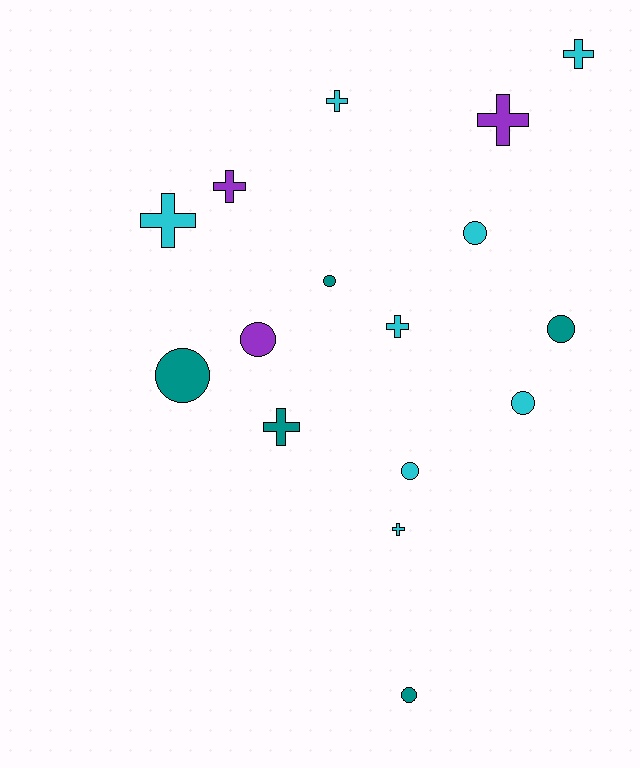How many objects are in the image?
There are 16 objects.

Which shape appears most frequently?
Cross, with 8 objects.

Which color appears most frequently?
Cyan, with 8 objects.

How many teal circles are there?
There are 4 teal circles.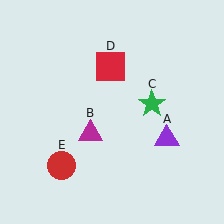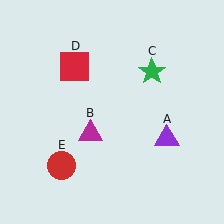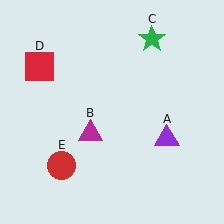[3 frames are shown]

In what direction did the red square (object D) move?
The red square (object D) moved left.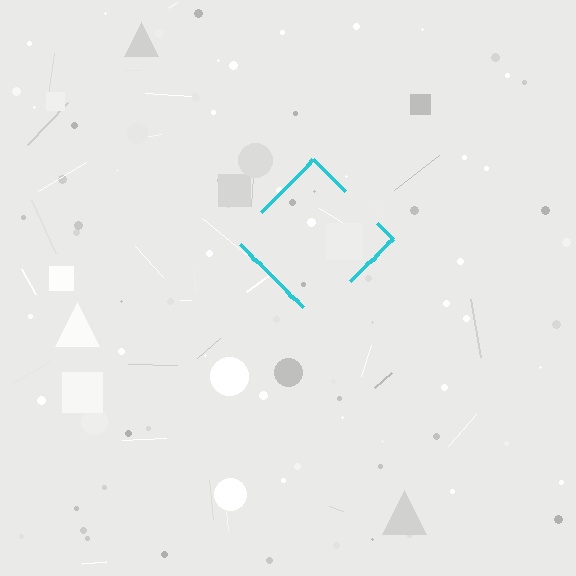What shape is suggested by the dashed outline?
The dashed outline suggests a diamond.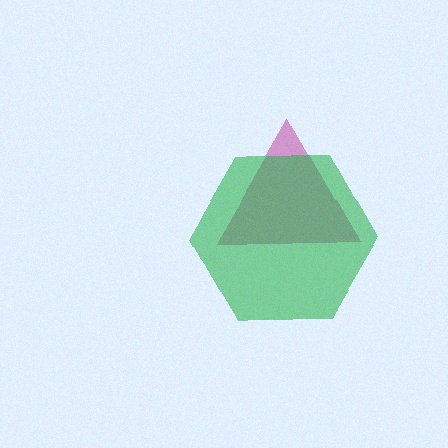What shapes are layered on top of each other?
The layered shapes are: a magenta triangle, a green hexagon.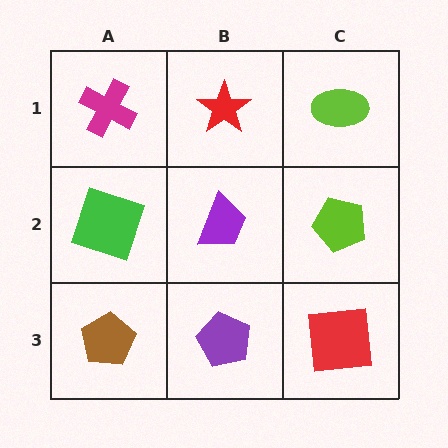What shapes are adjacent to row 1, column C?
A lime pentagon (row 2, column C), a red star (row 1, column B).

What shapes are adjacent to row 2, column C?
A lime ellipse (row 1, column C), a red square (row 3, column C), a purple trapezoid (row 2, column B).